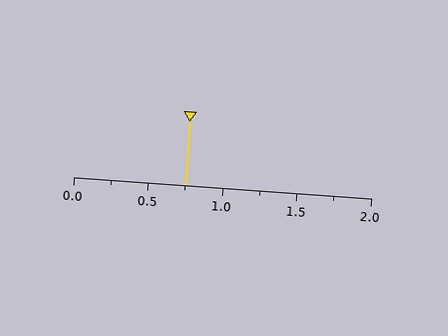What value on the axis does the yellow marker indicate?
The marker indicates approximately 0.75.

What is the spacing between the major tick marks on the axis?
The major ticks are spaced 0.5 apart.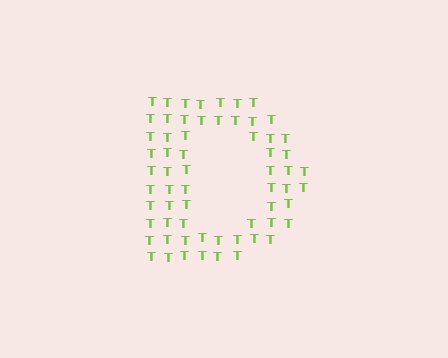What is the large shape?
The large shape is the letter D.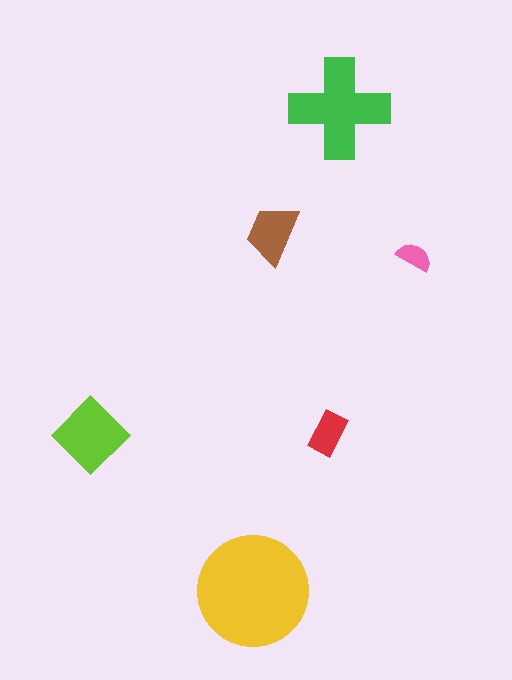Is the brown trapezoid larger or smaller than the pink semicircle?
Larger.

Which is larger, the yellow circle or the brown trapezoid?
The yellow circle.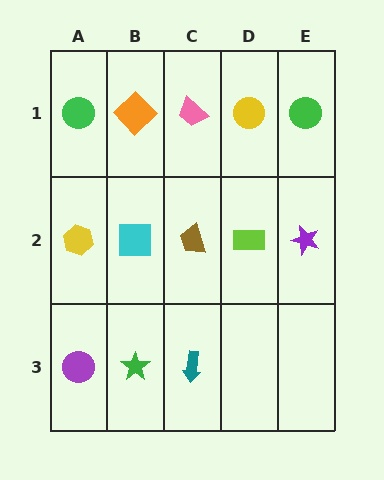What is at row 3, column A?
A purple circle.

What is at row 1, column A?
A green circle.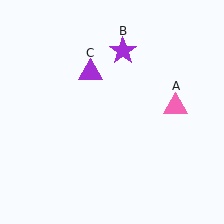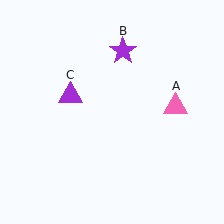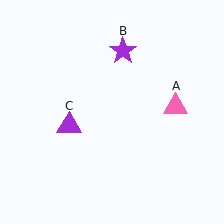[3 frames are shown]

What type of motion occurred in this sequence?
The purple triangle (object C) rotated counterclockwise around the center of the scene.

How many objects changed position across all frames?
1 object changed position: purple triangle (object C).